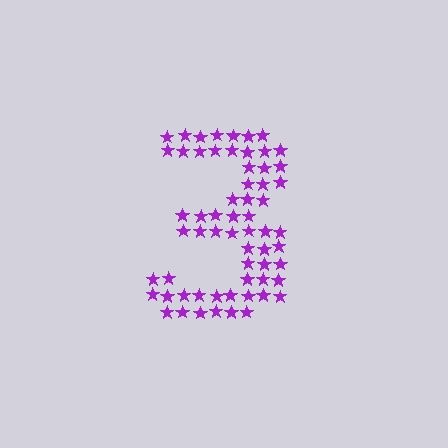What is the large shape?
The large shape is the digit 3.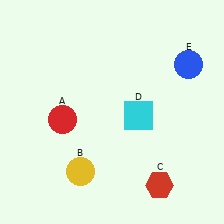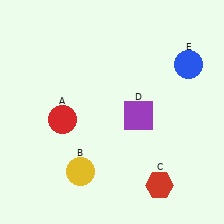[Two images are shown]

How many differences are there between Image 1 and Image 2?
There is 1 difference between the two images.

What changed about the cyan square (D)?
In Image 1, D is cyan. In Image 2, it changed to purple.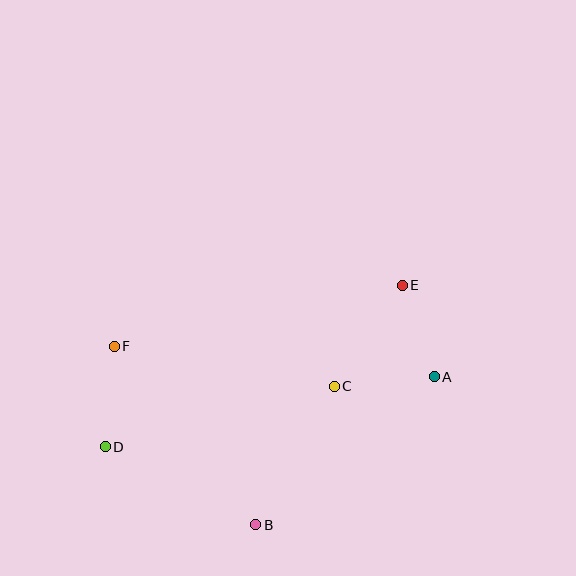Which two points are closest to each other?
Points A and E are closest to each other.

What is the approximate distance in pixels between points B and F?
The distance between B and F is approximately 228 pixels.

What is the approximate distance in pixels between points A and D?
The distance between A and D is approximately 336 pixels.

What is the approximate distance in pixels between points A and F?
The distance between A and F is approximately 322 pixels.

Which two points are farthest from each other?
Points D and E are farthest from each other.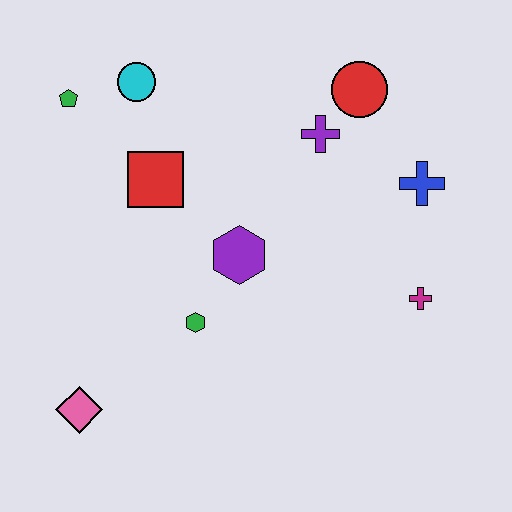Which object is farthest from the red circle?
The pink diamond is farthest from the red circle.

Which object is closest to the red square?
The cyan circle is closest to the red square.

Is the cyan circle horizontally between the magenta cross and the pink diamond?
Yes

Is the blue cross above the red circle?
No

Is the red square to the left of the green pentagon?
No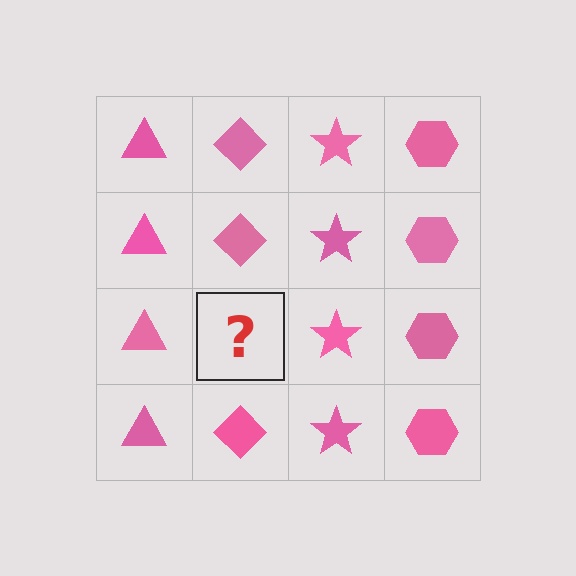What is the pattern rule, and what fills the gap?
The rule is that each column has a consistent shape. The gap should be filled with a pink diamond.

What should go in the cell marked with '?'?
The missing cell should contain a pink diamond.